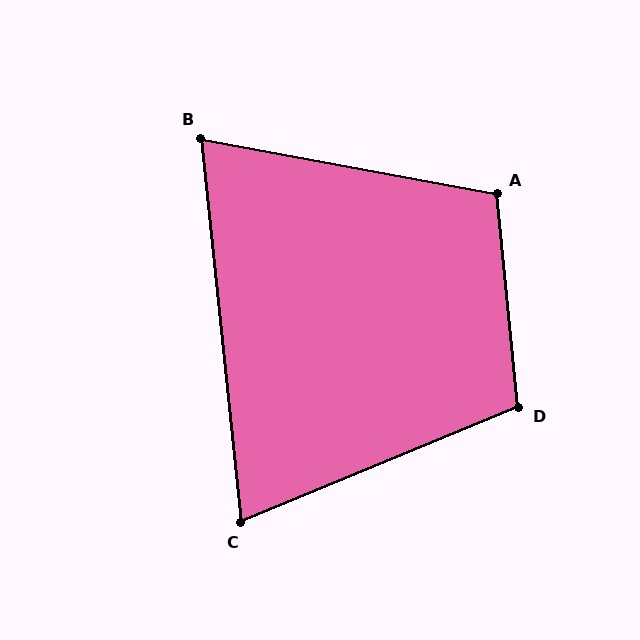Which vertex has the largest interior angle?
D, at approximately 107 degrees.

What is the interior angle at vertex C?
Approximately 74 degrees (acute).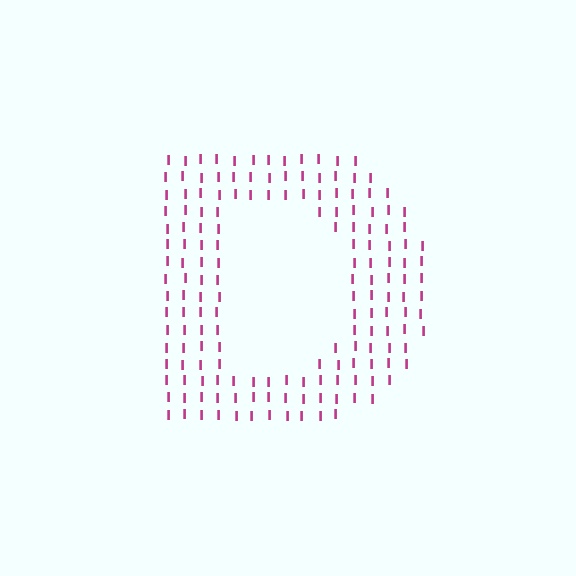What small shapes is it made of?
It is made of small letter I's.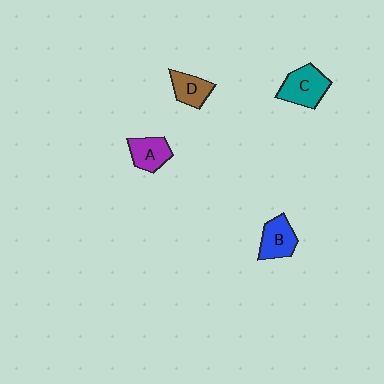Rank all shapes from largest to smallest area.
From largest to smallest: C (teal), B (blue), A (purple), D (brown).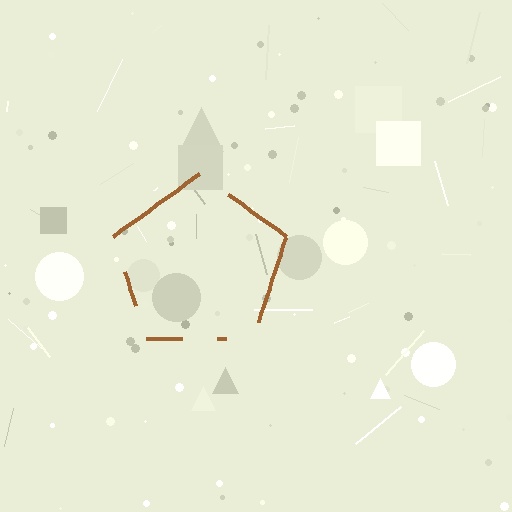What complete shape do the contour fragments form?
The contour fragments form a pentagon.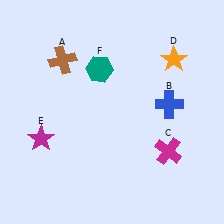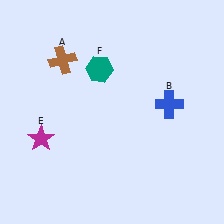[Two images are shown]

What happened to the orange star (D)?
The orange star (D) was removed in Image 2. It was in the top-right area of Image 1.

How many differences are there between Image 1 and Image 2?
There are 2 differences between the two images.